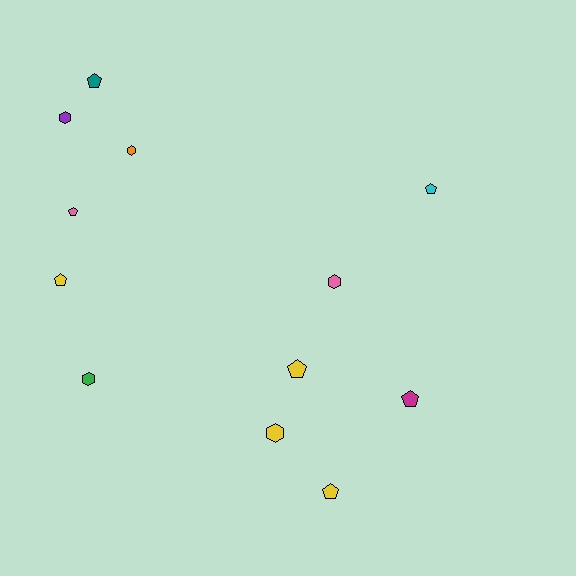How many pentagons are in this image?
There are 7 pentagons.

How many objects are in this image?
There are 12 objects.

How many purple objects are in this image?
There is 1 purple object.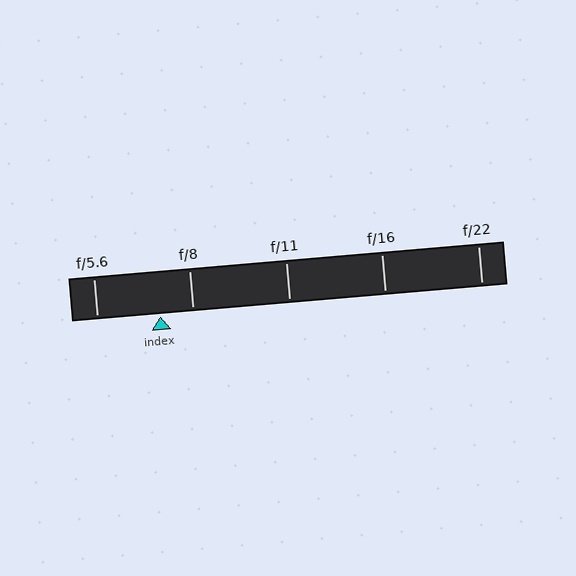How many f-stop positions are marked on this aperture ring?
There are 5 f-stop positions marked.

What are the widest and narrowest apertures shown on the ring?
The widest aperture shown is f/5.6 and the narrowest is f/22.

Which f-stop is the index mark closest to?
The index mark is closest to f/8.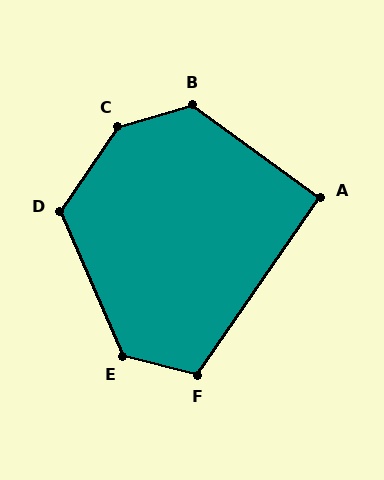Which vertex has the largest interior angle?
C, at approximately 141 degrees.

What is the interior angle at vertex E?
Approximately 128 degrees (obtuse).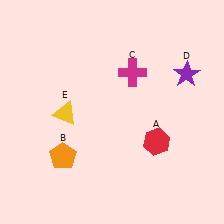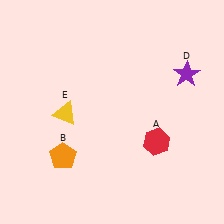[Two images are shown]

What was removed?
The magenta cross (C) was removed in Image 2.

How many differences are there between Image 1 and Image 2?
There is 1 difference between the two images.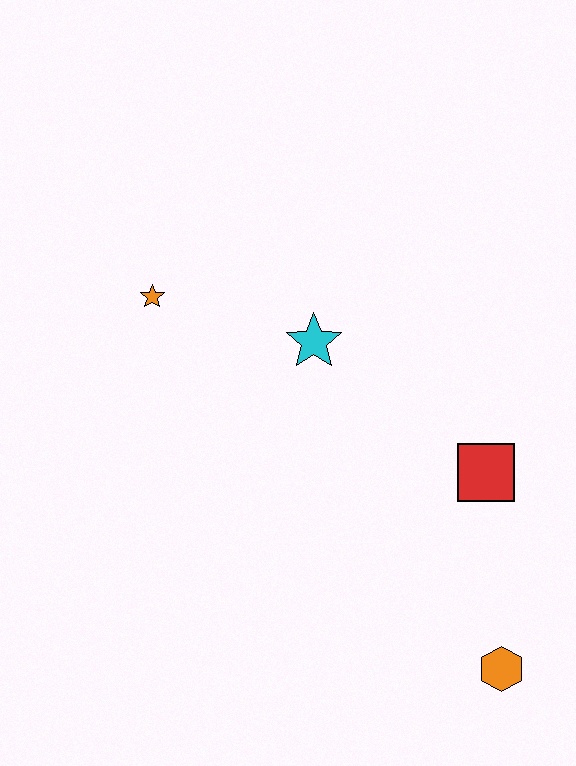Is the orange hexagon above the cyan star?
No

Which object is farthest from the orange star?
The orange hexagon is farthest from the orange star.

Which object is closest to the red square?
The orange hexagon is closest to the red square.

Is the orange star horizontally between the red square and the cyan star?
No